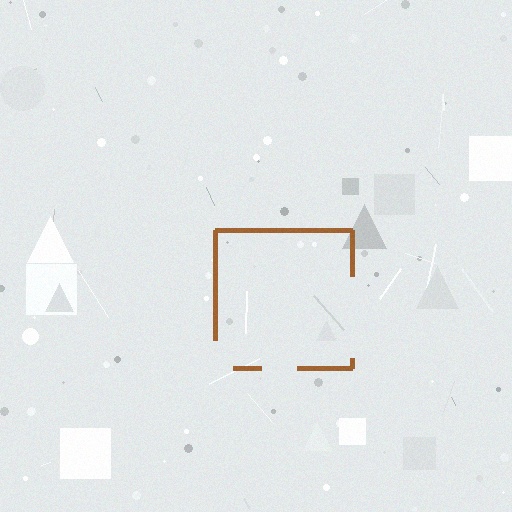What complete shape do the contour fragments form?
The contour fragments form a square.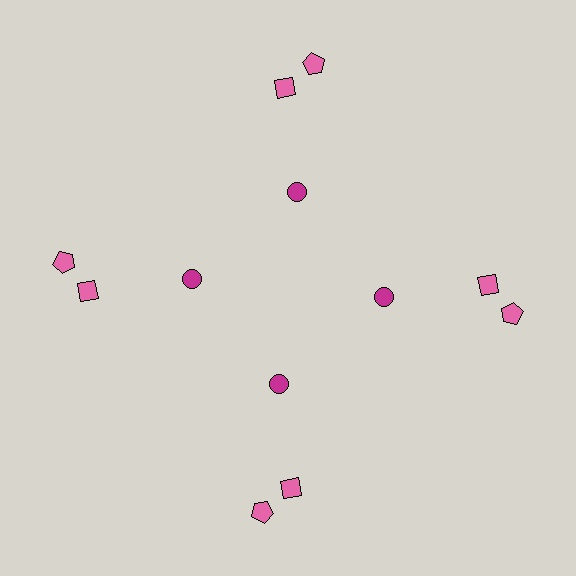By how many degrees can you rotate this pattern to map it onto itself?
The pattern maps onto itself every 90 degrees of rotation.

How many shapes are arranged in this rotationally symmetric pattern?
There are 12 shapes, arranged in 4 groups of 3.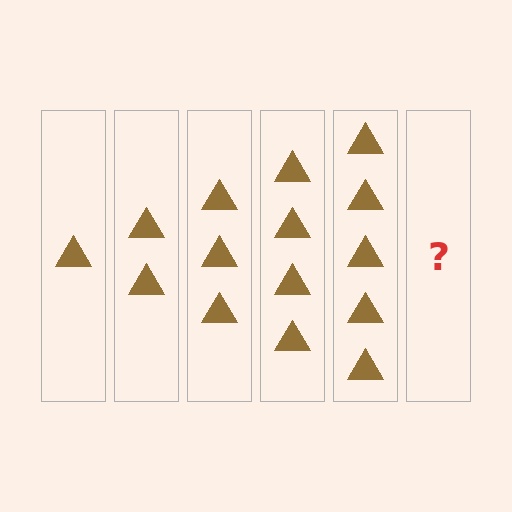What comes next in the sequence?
The next element should be 6 triangles.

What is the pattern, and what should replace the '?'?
The pattern is that each step adds one more triangle. The '?' should be 6 triangles.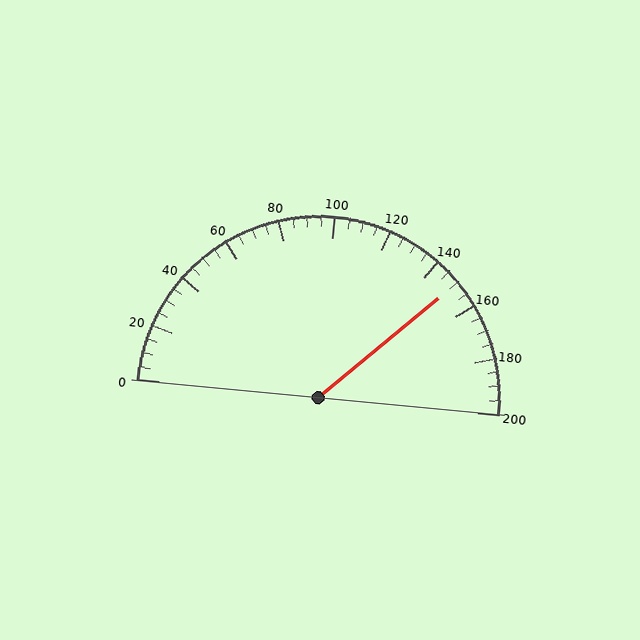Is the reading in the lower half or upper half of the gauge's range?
The reading is in the upper half of the range (0 to 200).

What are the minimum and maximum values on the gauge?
The gauge ranges from 0 to 200.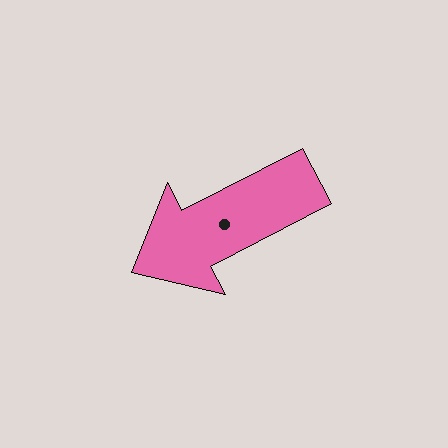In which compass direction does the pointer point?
Southwest.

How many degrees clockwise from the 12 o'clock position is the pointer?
Approximately 243 degrees.